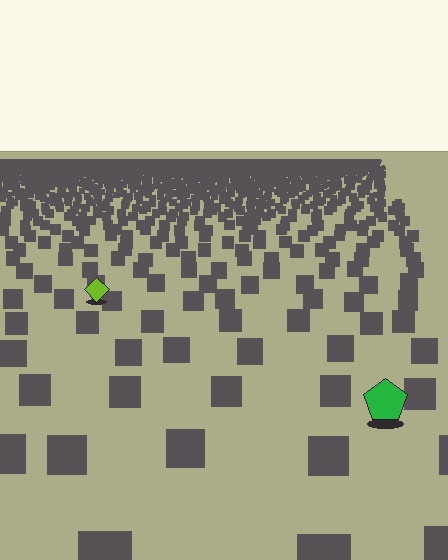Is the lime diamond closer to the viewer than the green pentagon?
No. The green pentagon is closer — you can tell from the texture gradient: the ground texture is coarser near it.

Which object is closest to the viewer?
The green pentagon is closest. The texture marks near it are larger and more spread out.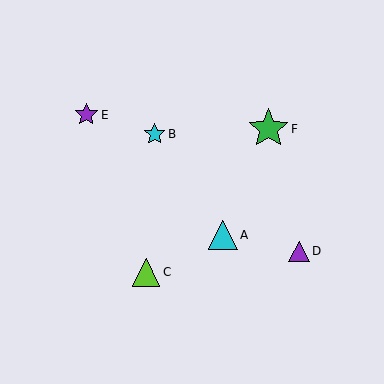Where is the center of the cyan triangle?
The center of the cyan triangle is at (223, 235).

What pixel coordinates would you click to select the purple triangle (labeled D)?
Click at (299, 251) to select the purple triangle D.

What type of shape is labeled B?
Shape B is a cyan star.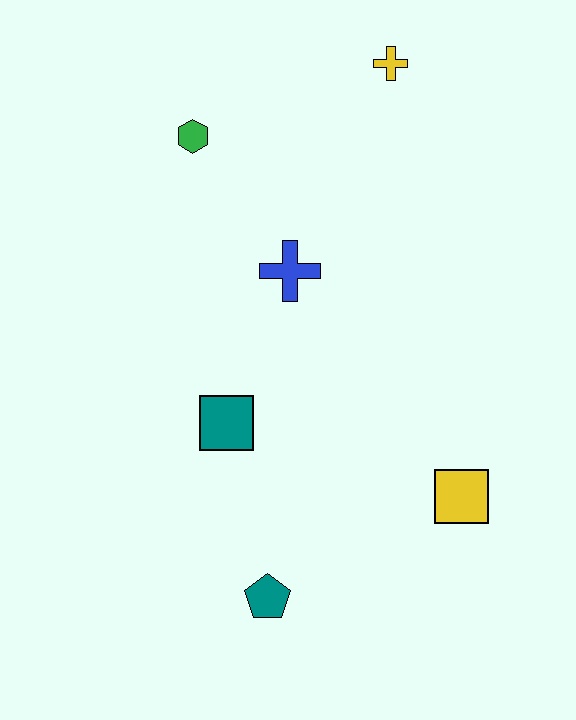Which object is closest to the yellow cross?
The green hexagon is closest to the yellow cross.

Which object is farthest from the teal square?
The yellow cross is farthest from the teal square.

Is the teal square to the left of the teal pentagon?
Yes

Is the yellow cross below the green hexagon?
No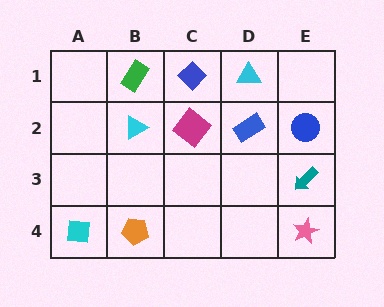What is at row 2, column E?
A blue circle.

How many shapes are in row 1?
3 shapes.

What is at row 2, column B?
A cyan triangle.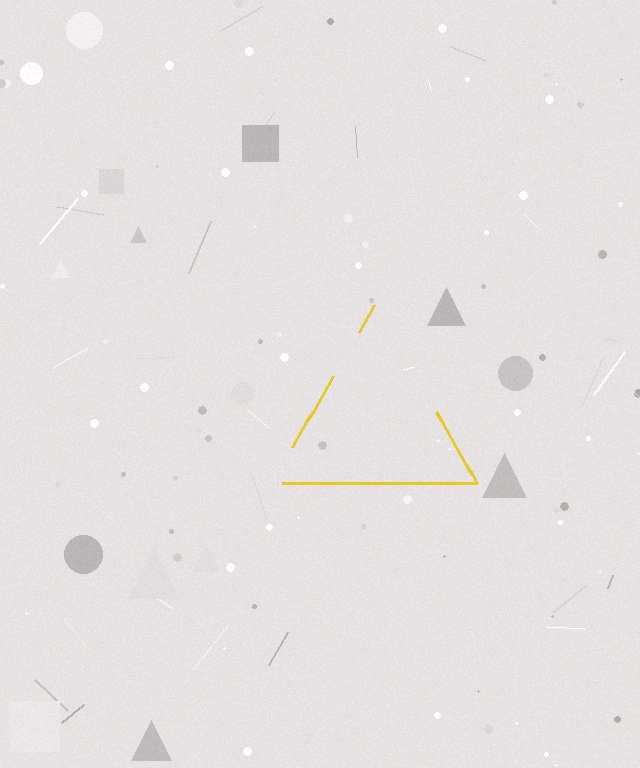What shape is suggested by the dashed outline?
The dashed outline suggests a triangle.